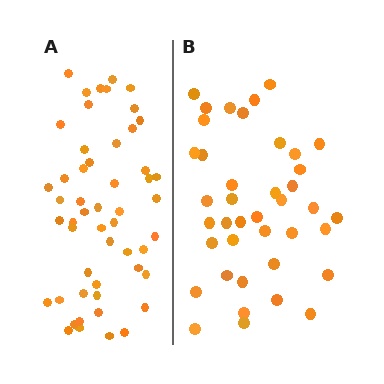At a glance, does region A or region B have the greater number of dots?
Region A (the left region) has more dots.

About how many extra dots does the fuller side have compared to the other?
Region A has roughly 12 or so more dots than region B.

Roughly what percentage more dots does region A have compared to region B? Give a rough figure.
About 30% more.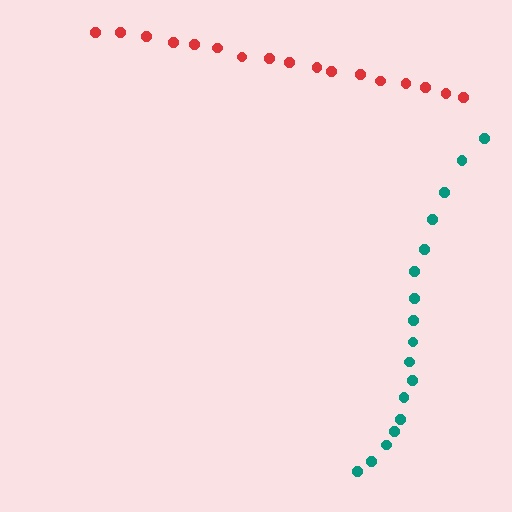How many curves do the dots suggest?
There are 2 distinct paths.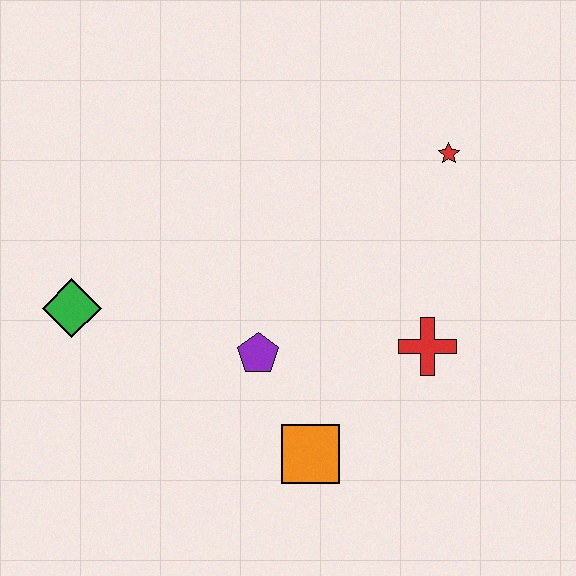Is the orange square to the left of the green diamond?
No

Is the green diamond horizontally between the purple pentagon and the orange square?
No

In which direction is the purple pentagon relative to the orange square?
The purple pentagon is above the orange square.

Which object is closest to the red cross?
The orange square is closest to the red cross.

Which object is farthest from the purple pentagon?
The red star is farthest from the purple pentagon.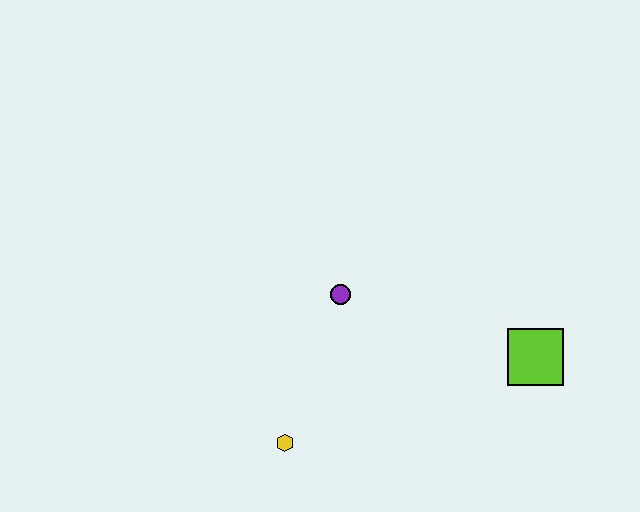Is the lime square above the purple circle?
No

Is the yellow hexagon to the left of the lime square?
Yes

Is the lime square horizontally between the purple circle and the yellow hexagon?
No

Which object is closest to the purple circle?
The yellow hexagon is closest to the purple circle.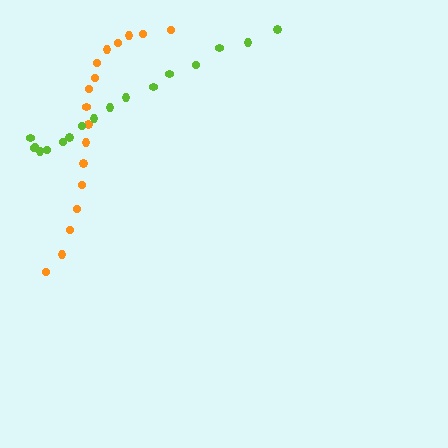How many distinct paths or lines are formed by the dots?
There are 2 distinct paths.